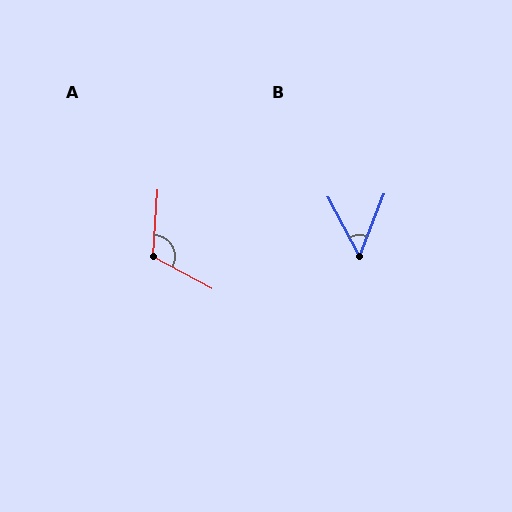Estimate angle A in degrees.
Approximately 115 degrees.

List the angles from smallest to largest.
B (49°), A (115°).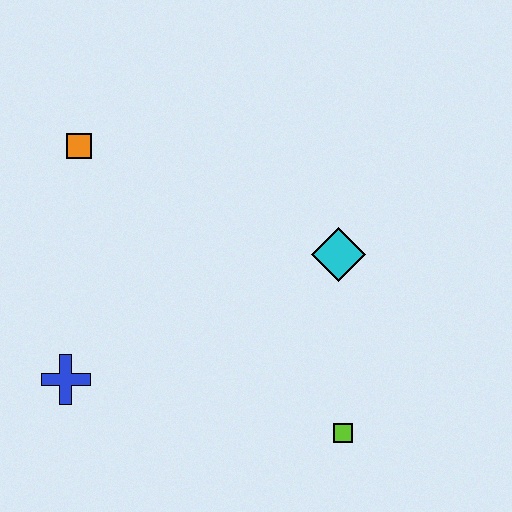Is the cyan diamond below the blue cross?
No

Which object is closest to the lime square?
The cyan diamond is closest to the lime square.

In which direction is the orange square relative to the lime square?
The orange square is above the lime square.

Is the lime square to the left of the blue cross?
No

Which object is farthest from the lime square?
The orange square is farthest from the lime square.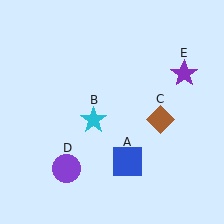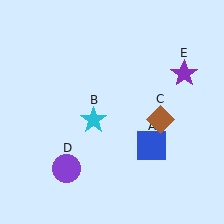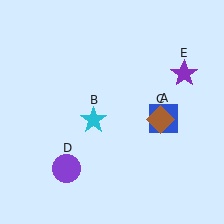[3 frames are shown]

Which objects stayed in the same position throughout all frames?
Cyan star (object B) and brown diamond (object C) and purple circle (object D) and purple star (object E) remained stationary.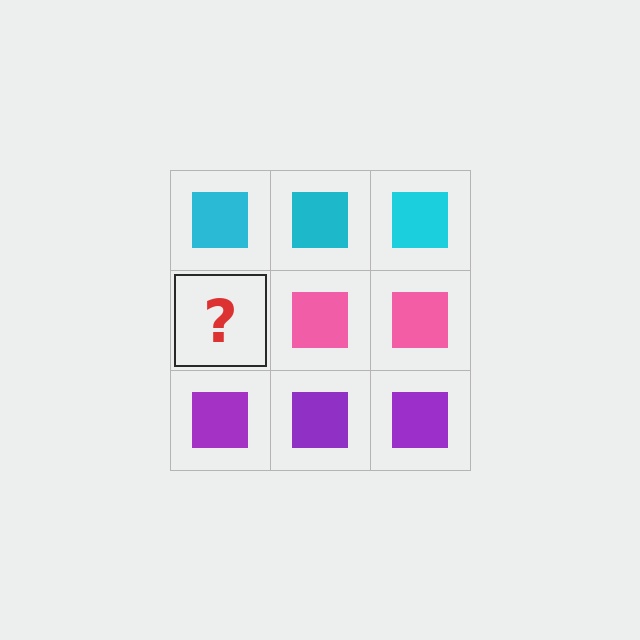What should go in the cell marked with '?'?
The missing cell should contain a pink square.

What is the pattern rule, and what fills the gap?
The rule is that each row has a consistent color. The gap should be filled with a pink square.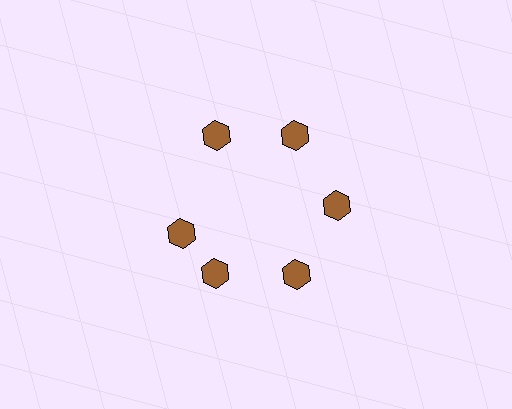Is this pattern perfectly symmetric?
No. The 6 brown hexagons are arranged in a ring, but one element near the 9 o'clock position is rotated out of alignment along the ring, breaking the 6-fold rotational symmetry.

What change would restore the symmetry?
The symmetry would be restored by rotating it back into even spacing with its neighbors so that all 6 hexagons sit at equal angles and equal distance from the center.